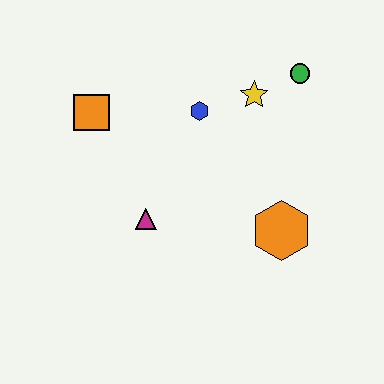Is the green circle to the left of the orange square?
No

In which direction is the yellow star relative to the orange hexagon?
The yellow star is above the orange hexagon.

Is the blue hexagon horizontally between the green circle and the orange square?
Yes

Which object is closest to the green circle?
The yellow star is closest to the green circle.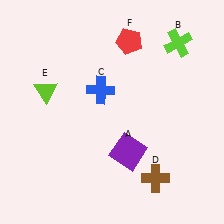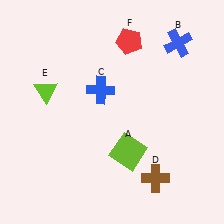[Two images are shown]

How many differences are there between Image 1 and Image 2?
There are 2 differences between the two images.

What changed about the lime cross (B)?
In Image 1, B is lime. In Image 2, it changed to blue.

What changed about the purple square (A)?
In Image 1, A is purple. In Image 2, it changed to lime.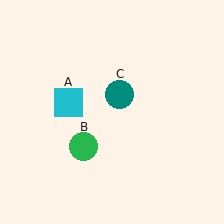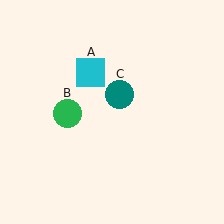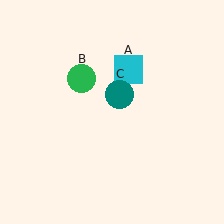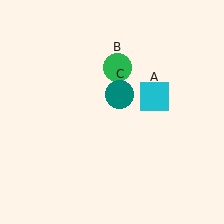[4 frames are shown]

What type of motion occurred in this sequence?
The cyan square (object A), green circle (object B) rotated clockwise around the center of the scene.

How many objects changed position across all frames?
2 objects changed position: cyan square (object A), green circle (object B).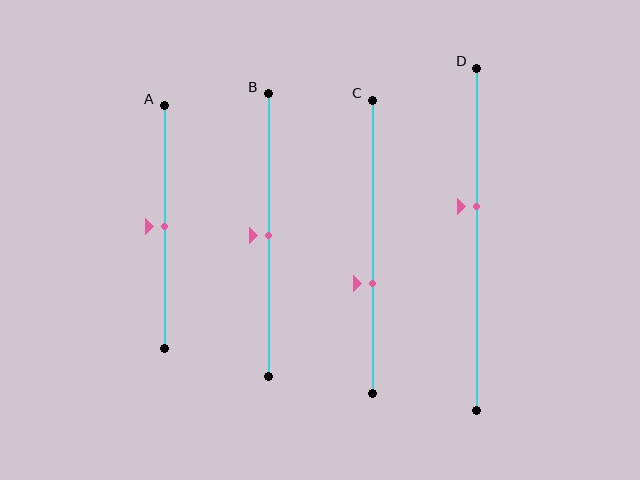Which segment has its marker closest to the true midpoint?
Segment A has its marker closest to the true midpoint.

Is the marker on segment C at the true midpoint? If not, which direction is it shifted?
No, the marker on segment C is shifted downward by about 12% of the segment length.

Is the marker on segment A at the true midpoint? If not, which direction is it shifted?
Yes, the marker on segment A is at the true midpoint.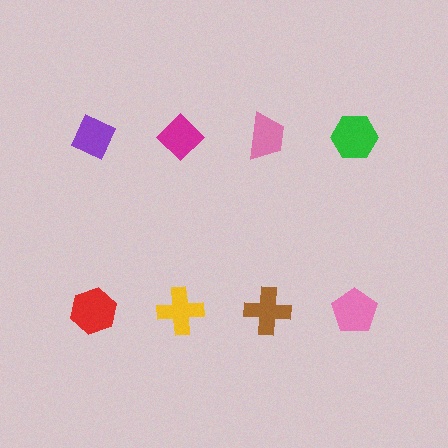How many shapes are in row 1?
4 shapes.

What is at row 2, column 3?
A brown cross.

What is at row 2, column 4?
A pink pentagon.